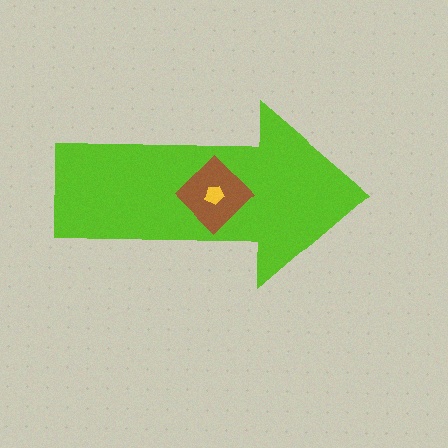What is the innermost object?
The yellow pentagon.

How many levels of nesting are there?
3.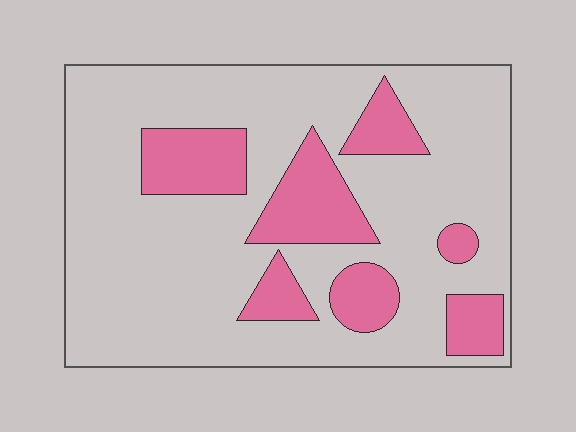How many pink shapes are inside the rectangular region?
7.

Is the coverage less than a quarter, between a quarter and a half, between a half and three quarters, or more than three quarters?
Less than a quarter.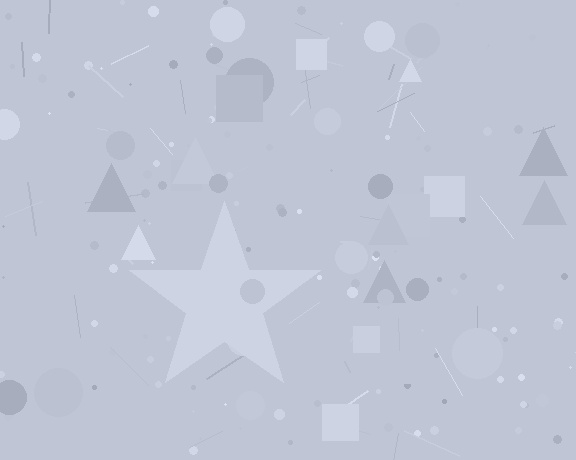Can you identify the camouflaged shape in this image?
The camouflaged shape is a star.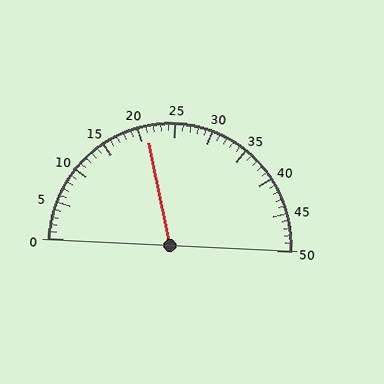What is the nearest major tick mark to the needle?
The nearest major tick mark is 20.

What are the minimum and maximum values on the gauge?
The gauge ranges from 0 to 50.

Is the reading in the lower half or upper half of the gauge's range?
The reading is in the lower half of the range (0 to 50).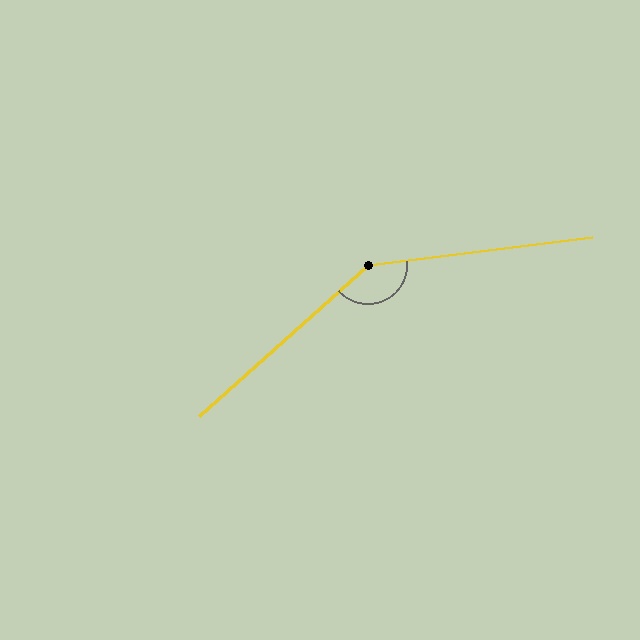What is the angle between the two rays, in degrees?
Approximately 145 degrees.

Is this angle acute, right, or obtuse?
It is obtuse.